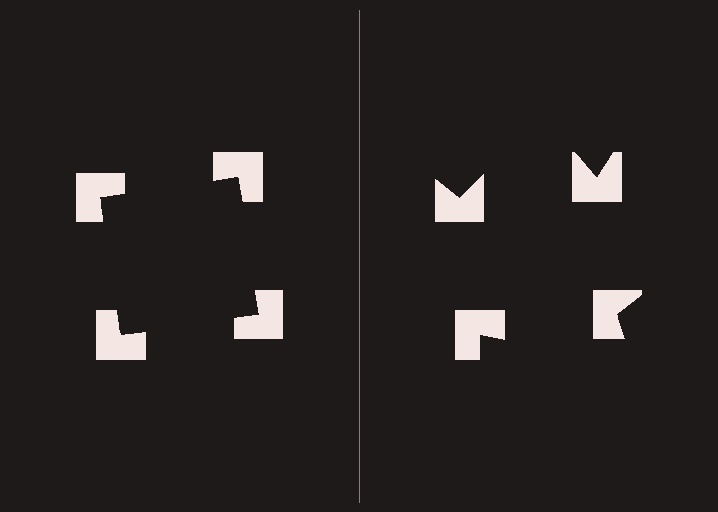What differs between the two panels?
The notched squares are positioned identically on both sides; only the wedge orientations differ. On the left they align to a square; on the right they are misaligned.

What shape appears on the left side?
An illusory square.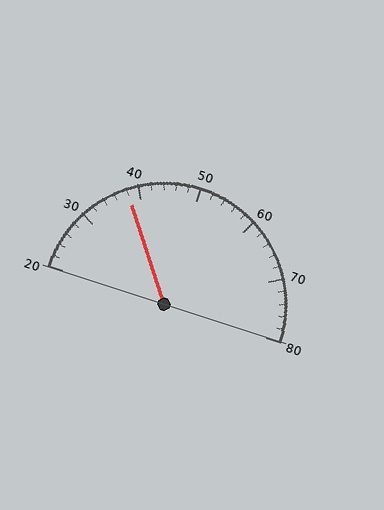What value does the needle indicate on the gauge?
The needle indicates approximately 38.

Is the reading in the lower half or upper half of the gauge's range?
The reading is in the lower half of the range (20 to 80).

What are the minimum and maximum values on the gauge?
The gauge ranges from 20 to 80.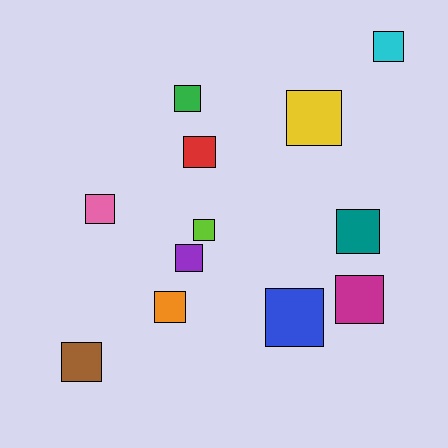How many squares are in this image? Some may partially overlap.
There are 12 squares.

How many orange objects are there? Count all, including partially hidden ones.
There is 1 orange object.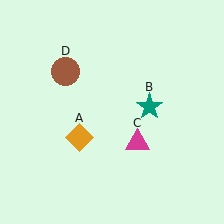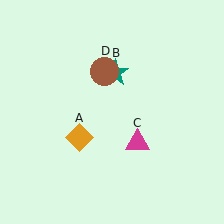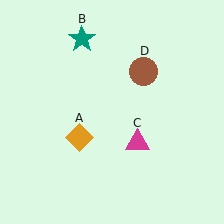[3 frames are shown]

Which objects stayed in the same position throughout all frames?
Orange diamond (object A) and magenta triangle (object C) remained stationary.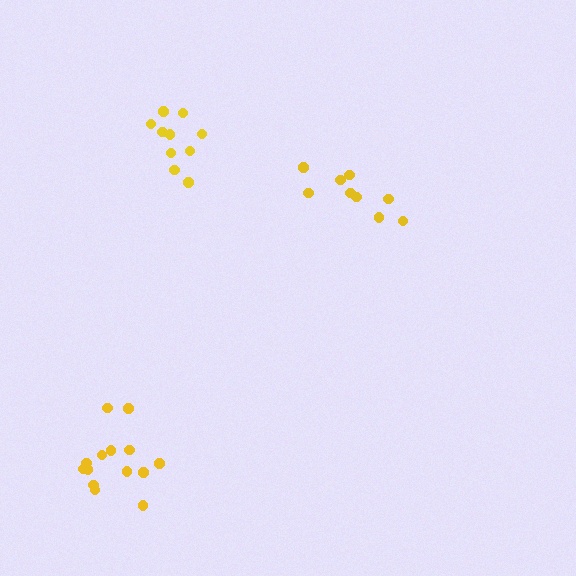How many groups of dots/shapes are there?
There are 3 groups.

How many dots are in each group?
Group 1: 10 dots, Group 2: 14 dots, Group 3: 9 dots (33 total).